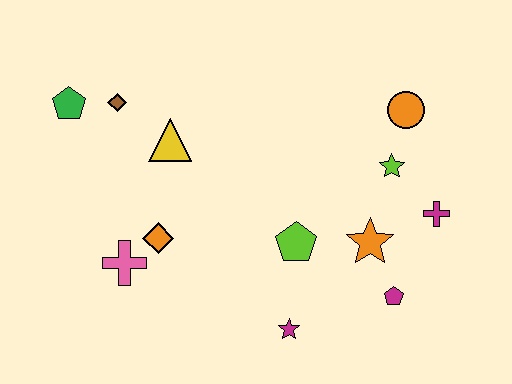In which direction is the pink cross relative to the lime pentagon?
The pink cross is to the left of the lime pentagon.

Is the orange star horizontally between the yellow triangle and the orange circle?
Yes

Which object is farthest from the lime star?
The green pentagon is farthest from the lime star.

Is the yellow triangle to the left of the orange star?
Yes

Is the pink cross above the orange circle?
No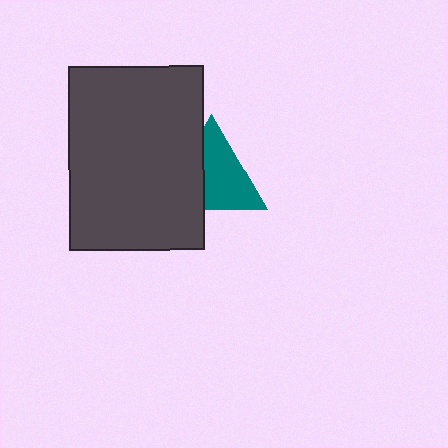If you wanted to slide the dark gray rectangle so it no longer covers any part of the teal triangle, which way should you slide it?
Slide it left — that is the most direct way to separate the two shapes.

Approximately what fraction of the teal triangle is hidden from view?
Roughly 38% of the teal triangle is hidden behind the dark gray rectangle.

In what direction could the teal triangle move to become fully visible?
The teal triangle could move right. That would shift it out from behind the dark gray rectangle entirely.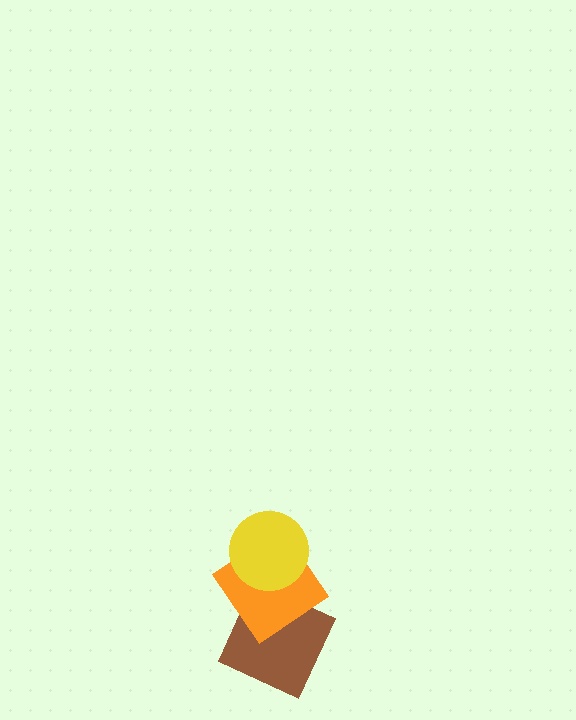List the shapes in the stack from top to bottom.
From top to bottom: the yellow circle, the orange diamond, the brown square.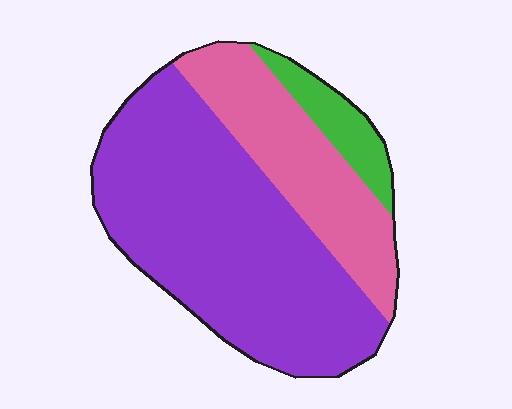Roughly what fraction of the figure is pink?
Pink covers roughly 30% of the figure.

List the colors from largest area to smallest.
From largest to smallest: purple, pink, green.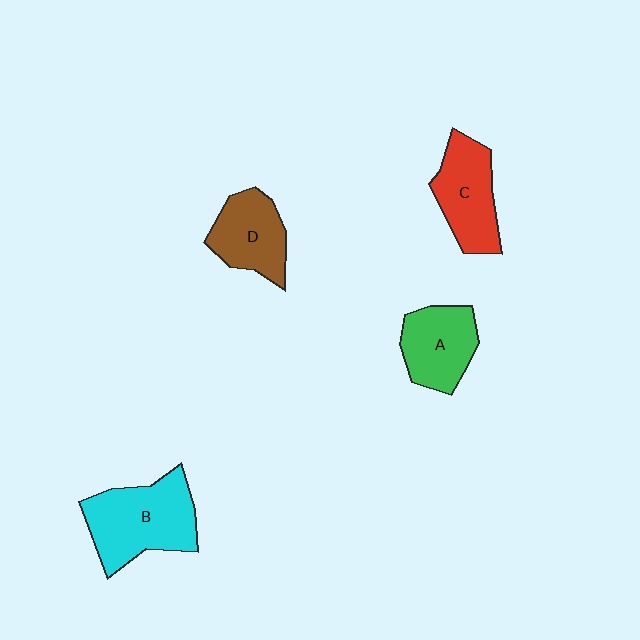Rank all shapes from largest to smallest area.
From largest to smallest: B (cyan), C (red), A (green), D (brown).